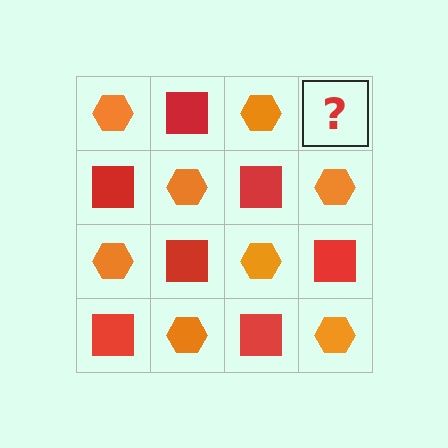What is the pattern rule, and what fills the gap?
The rule is that it alternates orange hexagon and red square in a checkerboard pattern. The gap should be filled with a red square.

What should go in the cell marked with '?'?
The missing cell should contain a red square.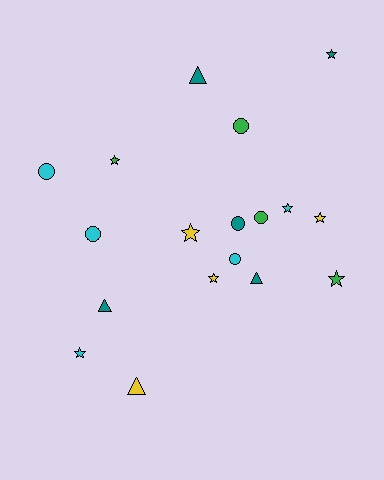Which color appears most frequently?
Cyan, with 5 objects.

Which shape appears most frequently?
Star, with 8 objects.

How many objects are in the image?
There are 18 objects.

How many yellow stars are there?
There are 3 yellow stars.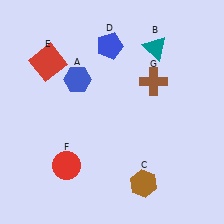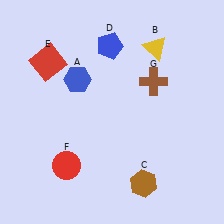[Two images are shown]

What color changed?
The triangle (B) changed from teal in Image 1 to yellow in Image 2.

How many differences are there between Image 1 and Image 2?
There is 1 difference between the two images.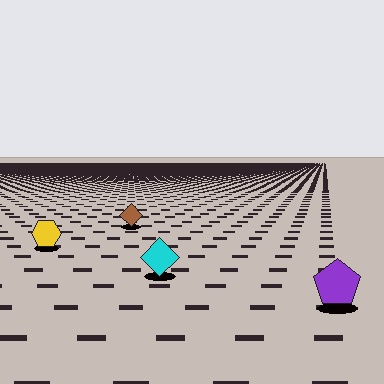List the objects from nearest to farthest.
From nearest to farthest: the purple pentagon, the cyan diamond, the yellow hexagon, the brown diamond.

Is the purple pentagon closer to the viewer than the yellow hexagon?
Yes. The purple pentagon is closer — you can tell from the texture gradient: the ground texture is coarser near it.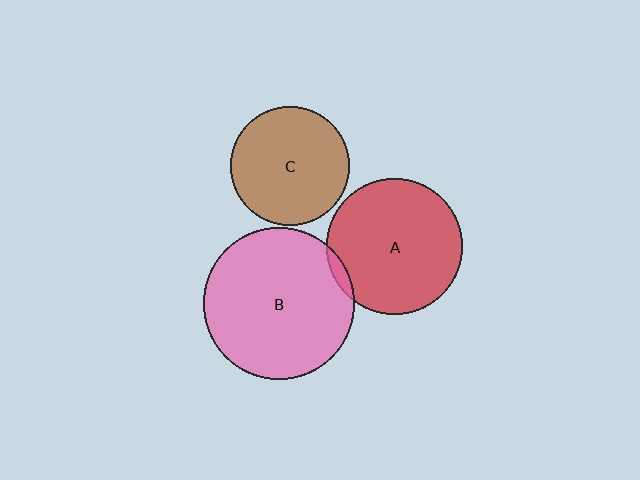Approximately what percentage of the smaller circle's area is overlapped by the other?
Approximately 5%.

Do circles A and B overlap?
Yes.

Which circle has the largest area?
Circle B (pink).